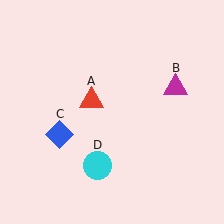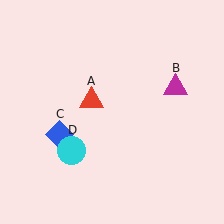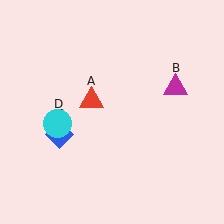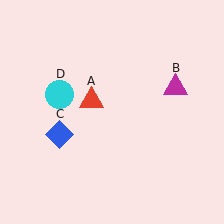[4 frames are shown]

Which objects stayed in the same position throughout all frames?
Red triangle (object A) and magenta triangle (object B) and blue diamond (object C) remained stationary.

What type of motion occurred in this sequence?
The cyan circle (object D) rotated clockwise around the center of the scene.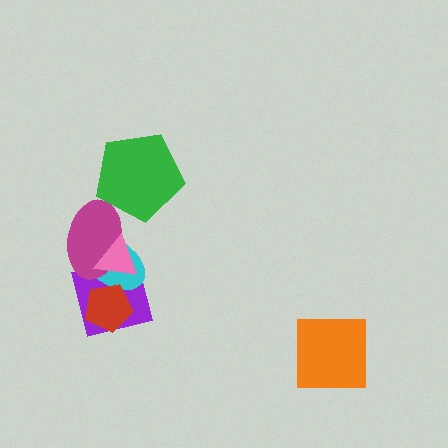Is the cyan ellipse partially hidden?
Yes, it is partially covered by another shape.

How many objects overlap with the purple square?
4 objects overlap with the purple square.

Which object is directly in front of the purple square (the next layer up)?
The cyan ellipse is directly in front of the purple square.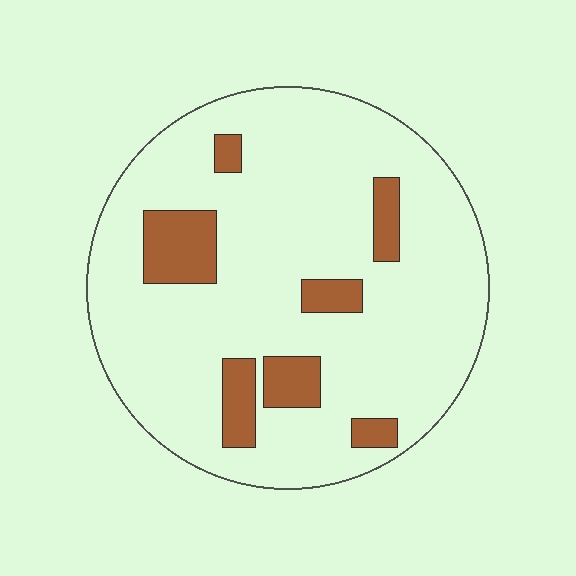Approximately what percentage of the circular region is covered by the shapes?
Approximately 15%.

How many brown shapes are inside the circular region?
7.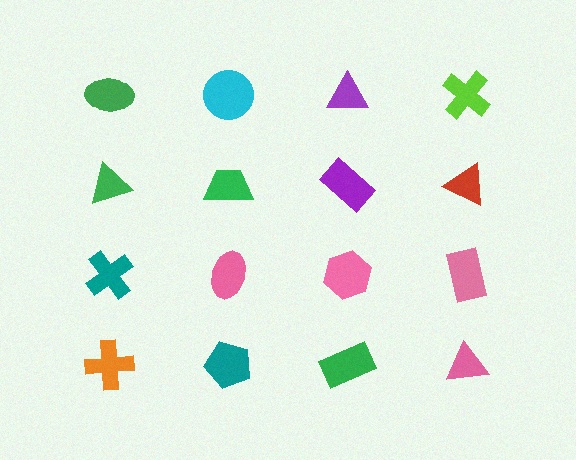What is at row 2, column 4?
A red triangle.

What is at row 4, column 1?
An orange cross.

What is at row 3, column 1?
A teal cross.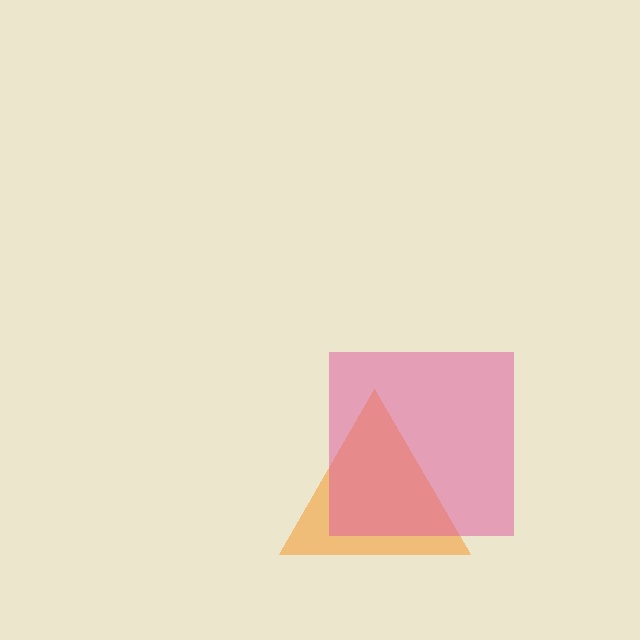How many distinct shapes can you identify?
There are 2 distinct shapes: an orange triangle, a pink square.